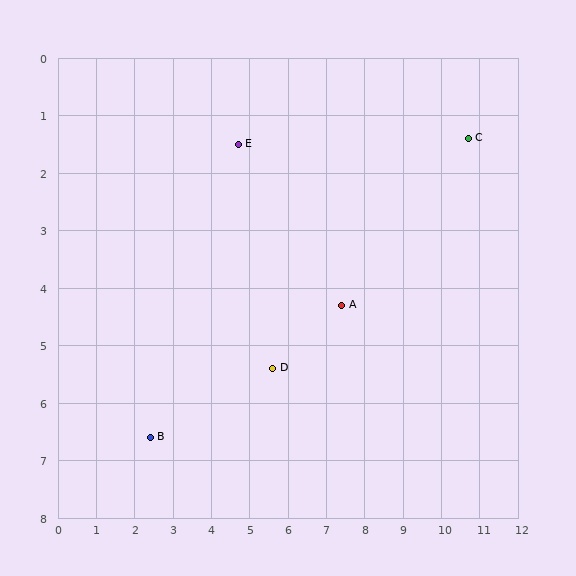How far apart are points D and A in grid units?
Points D and A are about 2.1 grid units apart.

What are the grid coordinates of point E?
Point E is at approximately (4.7, 1.5).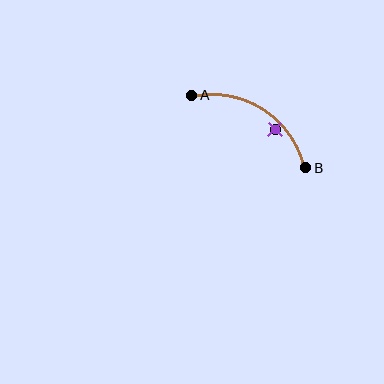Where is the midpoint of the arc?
The arc midpoint is the point on the curve farthest from the straight line joining A and B. It sits above that line.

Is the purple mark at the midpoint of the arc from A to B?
No — the purple mark does not lie on the arc at all. It sits slightly inside the curve.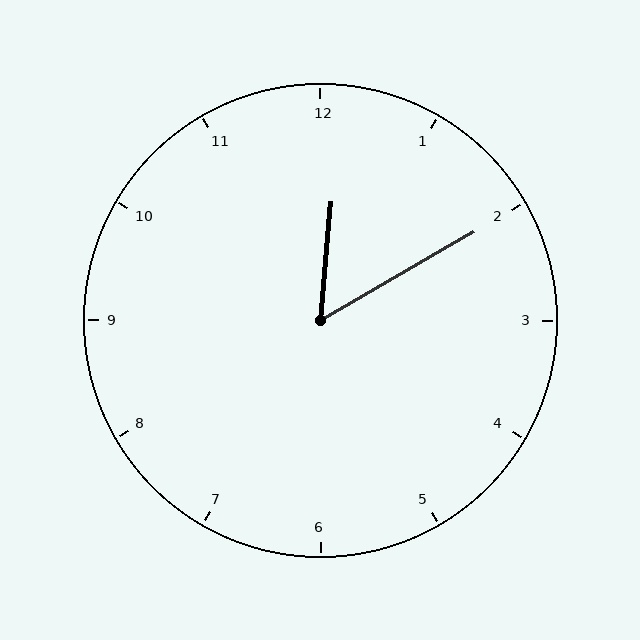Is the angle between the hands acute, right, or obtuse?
It is acute.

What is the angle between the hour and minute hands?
Approximately 55 degrees.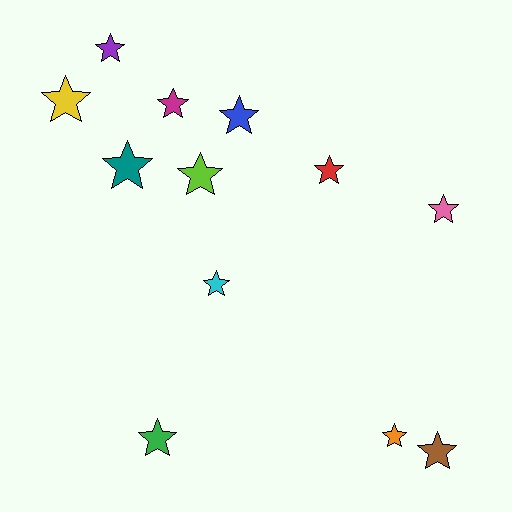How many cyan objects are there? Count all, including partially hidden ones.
There is 1 cyan object.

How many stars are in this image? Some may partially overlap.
There are 12 stars.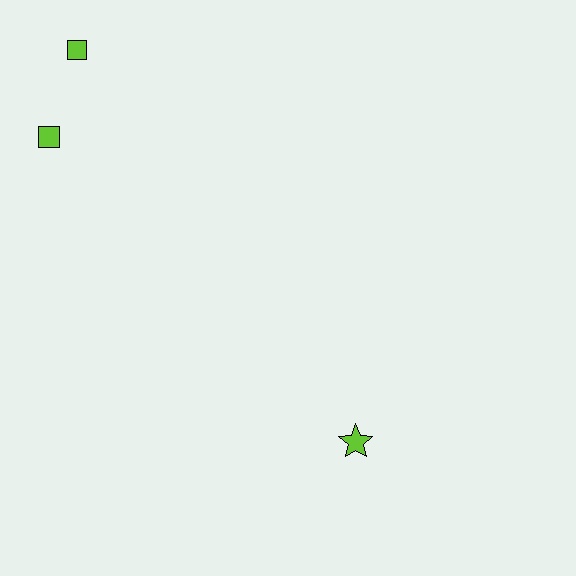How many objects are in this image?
There are 3 objects.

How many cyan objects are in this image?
There are no cyan objects.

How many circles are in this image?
There are no circles.